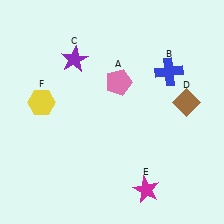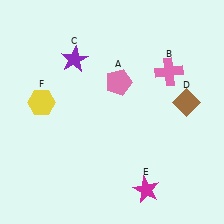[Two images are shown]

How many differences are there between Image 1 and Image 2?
There is 1 difference between the two images.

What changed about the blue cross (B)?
In Image 1, B is blue. In Image 2, it changed to pink.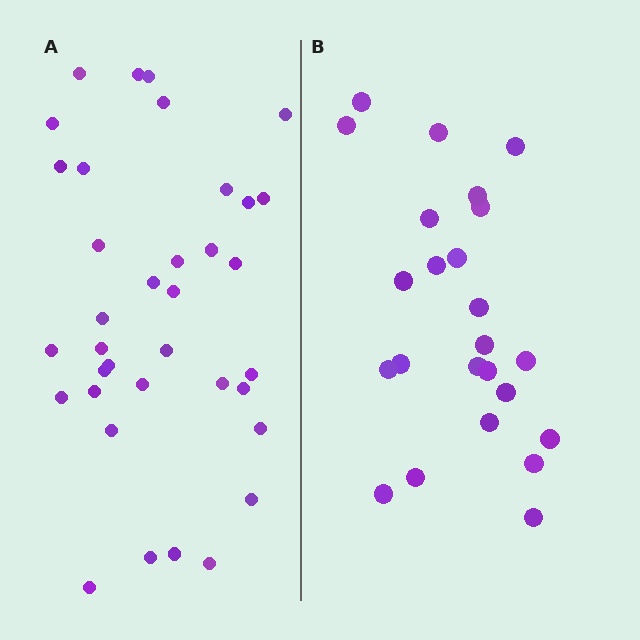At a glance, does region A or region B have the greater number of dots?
Region A (the left region) has more dots.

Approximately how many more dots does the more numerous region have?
Region A has roughly 12 or so more dots than region B.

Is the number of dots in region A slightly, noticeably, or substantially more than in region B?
Region A has substantially more. The ratio is roughly 1.5 to 1.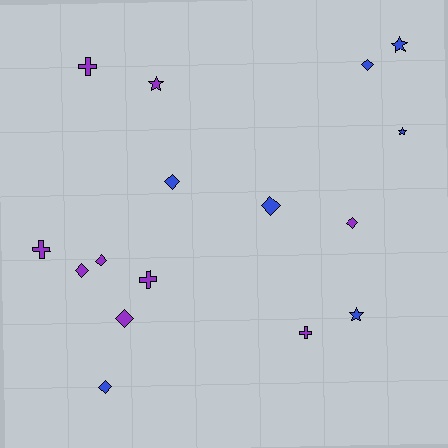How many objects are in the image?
There are 16 objects.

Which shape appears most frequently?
Diamond, with 8 objects.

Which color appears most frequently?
Purple, with 9 objects.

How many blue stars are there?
There are 3 blue stars.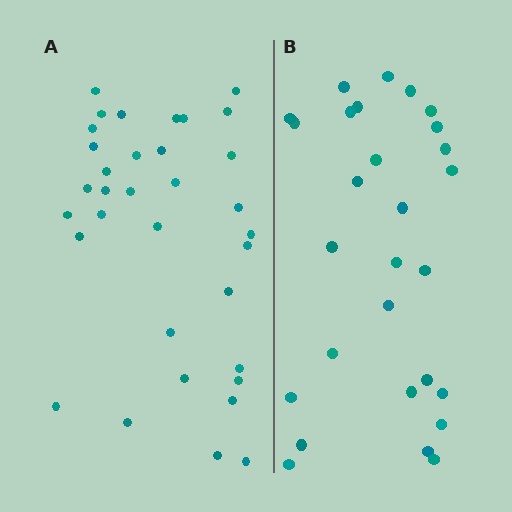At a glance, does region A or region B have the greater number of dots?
Region A (the left region) has more dots.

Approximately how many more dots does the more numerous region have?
Region A has about 6 more dots than region B.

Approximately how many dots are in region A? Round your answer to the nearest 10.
About 30 dots. (The exact count is 34, which rounds to 30.)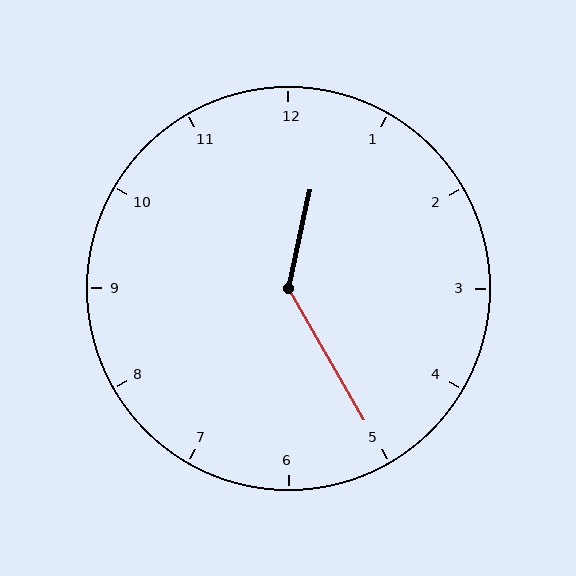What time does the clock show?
12:25.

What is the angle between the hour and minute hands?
Approximately 138 degrees.